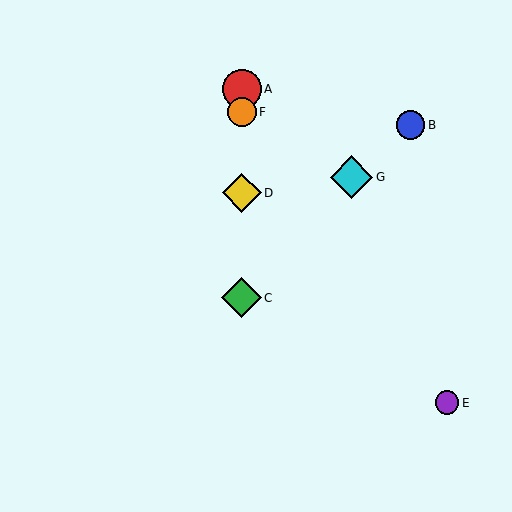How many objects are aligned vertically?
4 objects (A, C, D, F) are aligned vertically.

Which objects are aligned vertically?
Objects A, C, D, F are aligned vertically.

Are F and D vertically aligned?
Yes, both are at x≈242.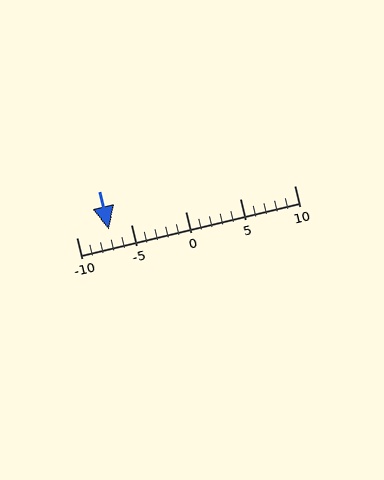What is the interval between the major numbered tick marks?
The major tick marks are spaced 5 units apart.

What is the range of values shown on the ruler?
The ruler shows values from -10 to 10.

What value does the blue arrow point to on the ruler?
The blue arrow points to approximately -7.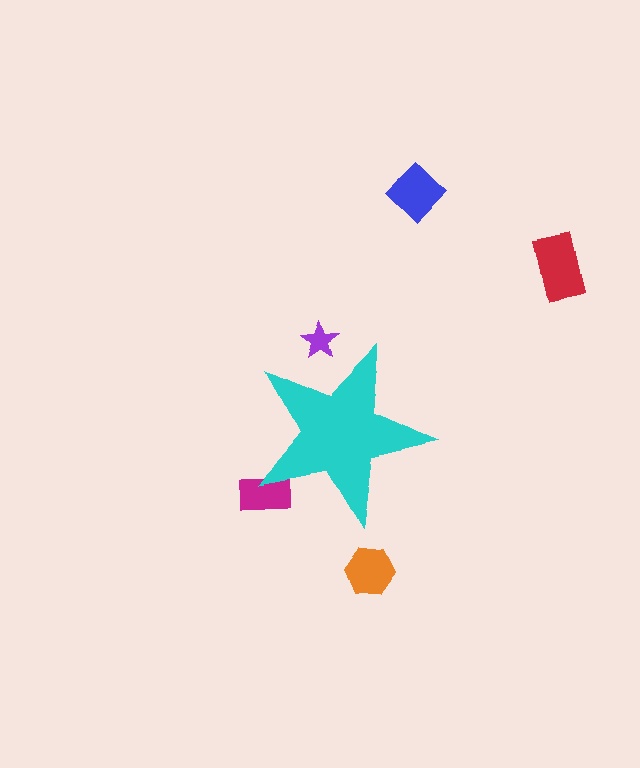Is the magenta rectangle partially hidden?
Yes, the magenta rectangle is partially hidden behind the cyan star.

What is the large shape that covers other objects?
A cyan star.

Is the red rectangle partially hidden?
No, the red rectangle is fully visible.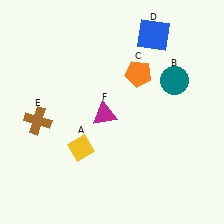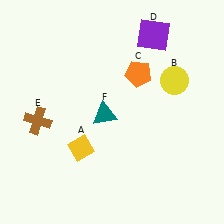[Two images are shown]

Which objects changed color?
B changed from teal to yellow. D changed from blue to purple. F changed from magenta to teal.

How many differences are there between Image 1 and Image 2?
There are 3 differences between the two images.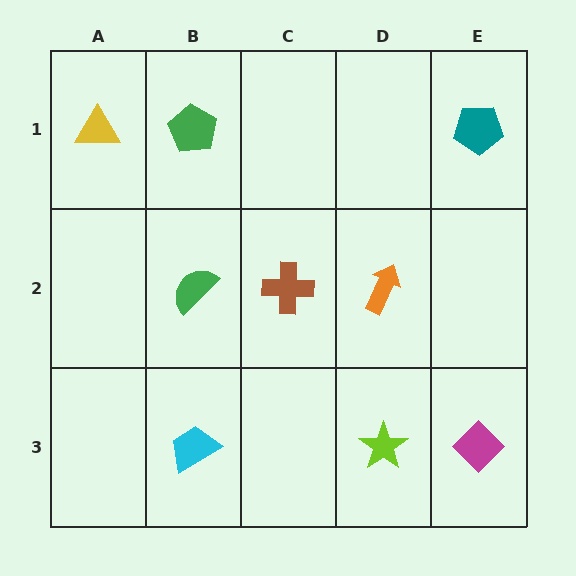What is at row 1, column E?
A teal pentagon.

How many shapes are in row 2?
3 shapes.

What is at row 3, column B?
A cyan trapezoid.